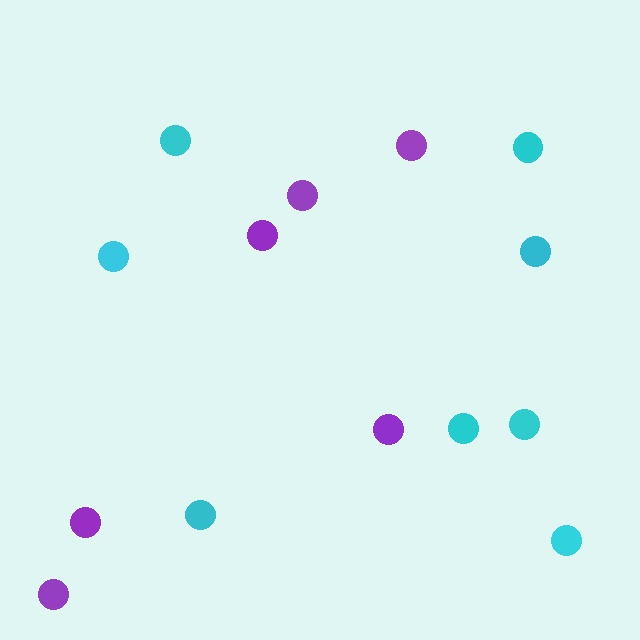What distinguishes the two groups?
There are 2 groups: one group of cyan circles (8) and one group of purple circles (6).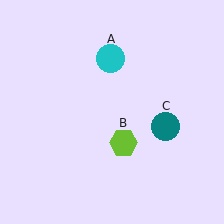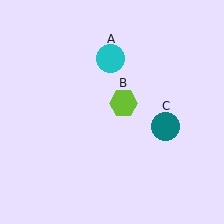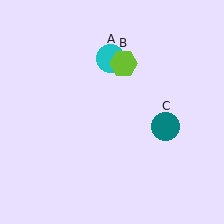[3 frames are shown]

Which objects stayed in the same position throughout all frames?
Cyan circle (object A) and teal circle (object C) remained stationary.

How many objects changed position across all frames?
1 object changed position: lime hexagon (object B).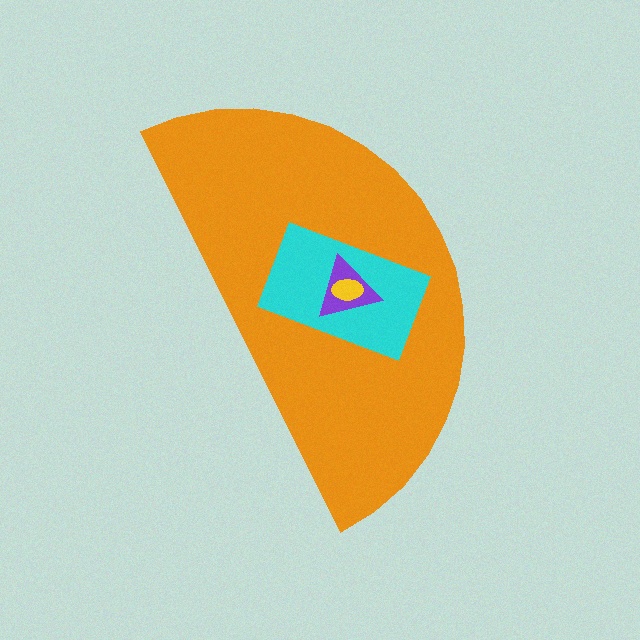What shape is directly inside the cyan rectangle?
The purple triangle.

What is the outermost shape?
The orange semicircle.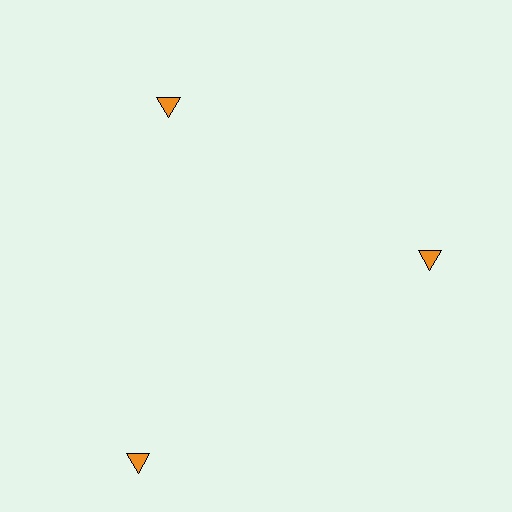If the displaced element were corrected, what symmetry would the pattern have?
It would have 3-fold rotational symmetry — the pattern would map onto itself every 120 degrees.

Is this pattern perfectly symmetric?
No. The 3 orange triangles are arranged in a ring, but one element near the 7 o'clock position is pushed outward from the center, breaking the 3-fold rotational symmetry.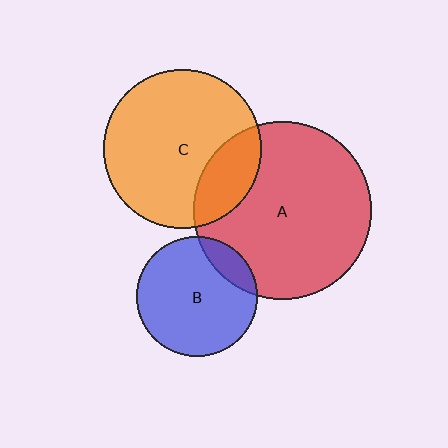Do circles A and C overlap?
Yes.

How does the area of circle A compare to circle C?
Approximately 1.3 times.